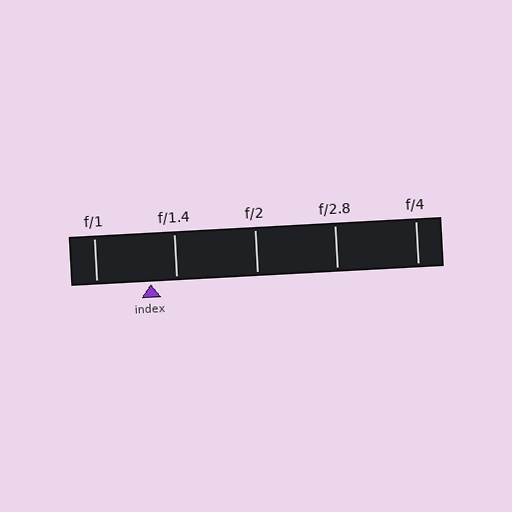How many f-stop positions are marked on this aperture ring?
There are 5 f-stop positions marked.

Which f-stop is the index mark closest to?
The index mark is closest to f/1.4.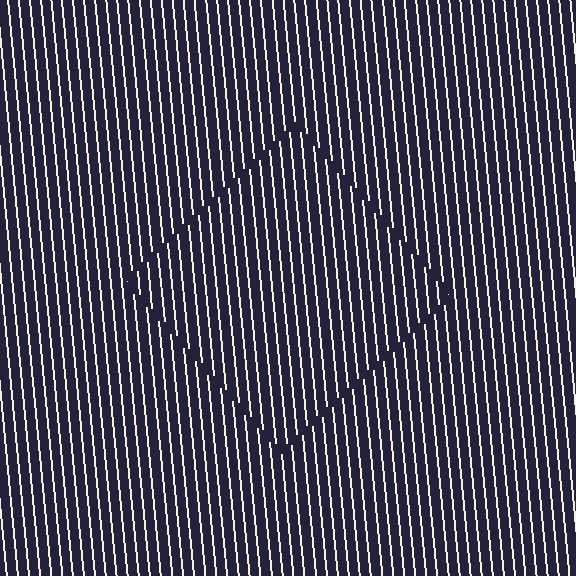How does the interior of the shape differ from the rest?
The interior of the shape contains the same grating, shifted by half a period — the contour is defined by the phase discontinuity where line-ends from the inner and outer gratings abut.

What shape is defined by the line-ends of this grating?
An illusory square. The interior of the shape contains the same grating, shifted by half a period — the contour is defined by the phase discontinuity where line-ends from the inner and outer gratings abut.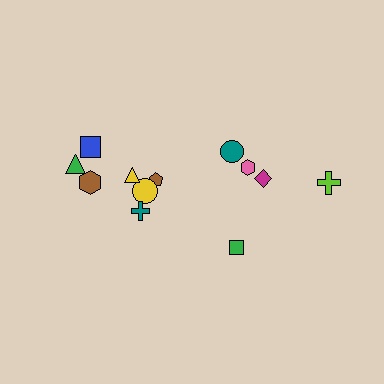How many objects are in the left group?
There are 7 objects.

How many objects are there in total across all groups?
There are 12 objects.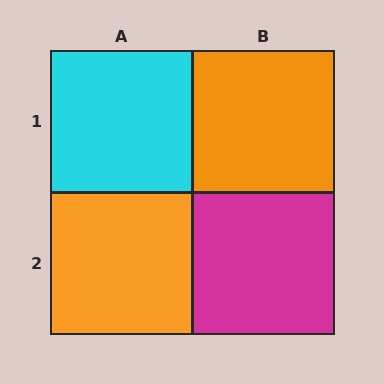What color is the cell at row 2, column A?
Orange.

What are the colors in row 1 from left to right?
Cyan, orange.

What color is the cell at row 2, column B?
Magenta.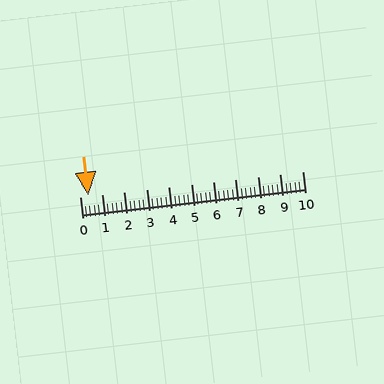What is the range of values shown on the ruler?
The ruler shows values from 0 to 10.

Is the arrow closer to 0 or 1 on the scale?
The arrow is closer to 0.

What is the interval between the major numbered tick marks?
The major tick marks are spaced 1 units apart.